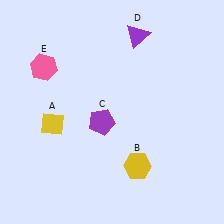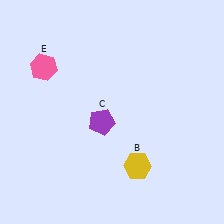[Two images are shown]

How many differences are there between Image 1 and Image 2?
There are 2 differences between the two images.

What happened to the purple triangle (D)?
The purple triangle (D) was removed in Image 2. It was in the top-right area of Image 1.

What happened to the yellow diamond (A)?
The yellow diamond (A) was removed in Image 2. It was in the bottom-left area of Image 1.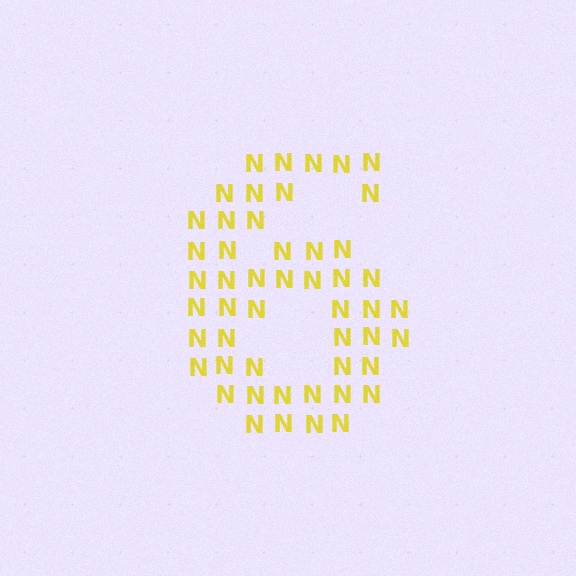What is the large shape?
The large shape is the digit 6.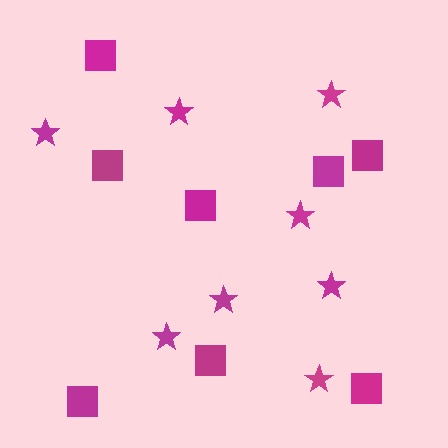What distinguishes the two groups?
There are 2 groups: one group of squares (8) and one group of stars (8).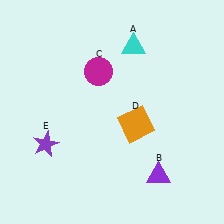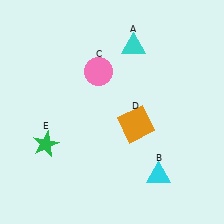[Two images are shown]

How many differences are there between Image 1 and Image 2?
There are 3 differences between the two images.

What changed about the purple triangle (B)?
In Image 1, B is purple. In Image 2, it changed to cyan.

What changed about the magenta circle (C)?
In Image 1, C is magenta. In Image 2, it changed to pink.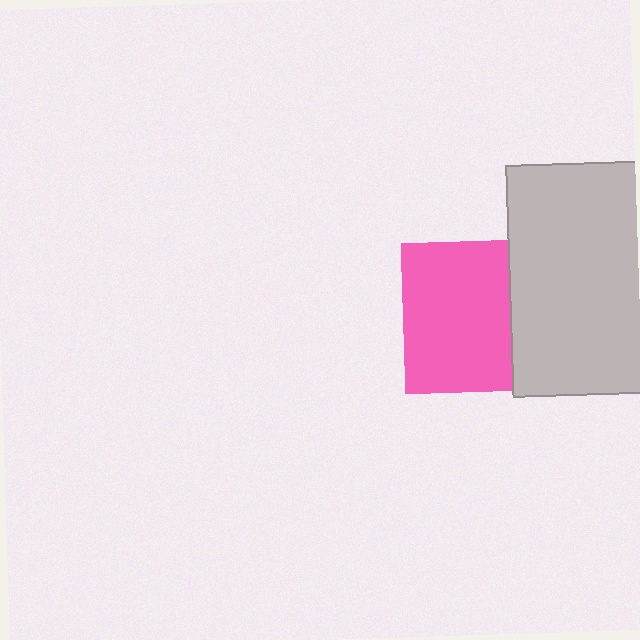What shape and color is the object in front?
The object in front is a light gray rectangle.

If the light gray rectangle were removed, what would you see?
You would see the complete pink square.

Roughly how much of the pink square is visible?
Most of it is visible (roughly 70%).